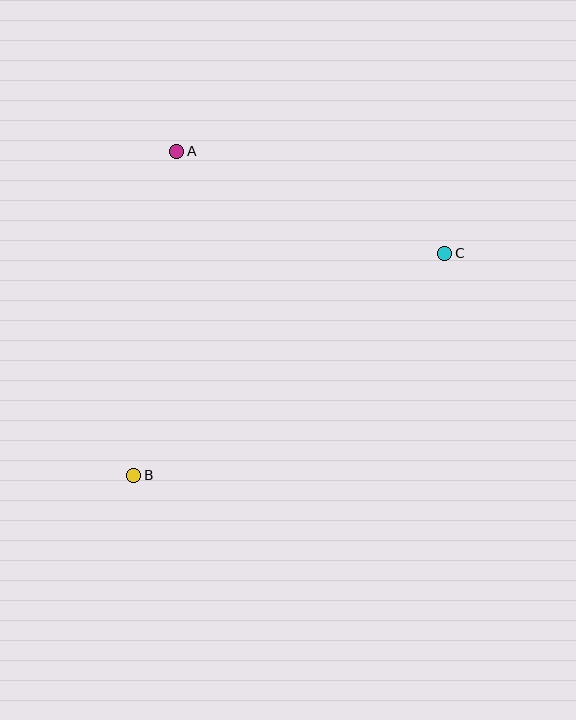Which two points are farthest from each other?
Points B and C are farthest from each other.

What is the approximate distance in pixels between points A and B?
The distance between A and B is approximately 327 pixels.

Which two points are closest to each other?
Points A and C are closest to each other.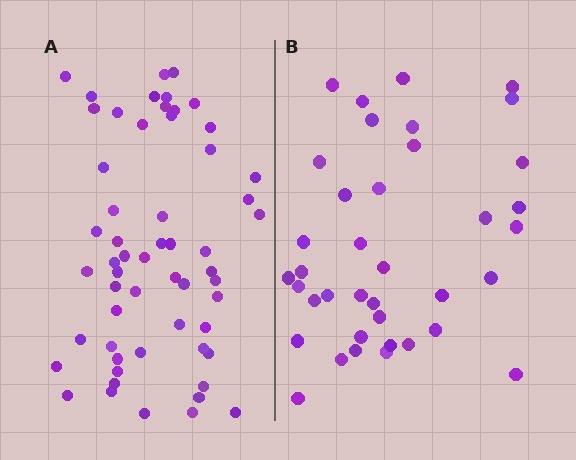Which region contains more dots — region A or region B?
Region A (the left region) has more dots.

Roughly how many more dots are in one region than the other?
Region A has approximately 20 more dots than region B.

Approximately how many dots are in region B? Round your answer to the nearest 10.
About 40 dots. (The exact count is 38, which rounds to 40.)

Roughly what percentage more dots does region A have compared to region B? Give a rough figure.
About 50% more.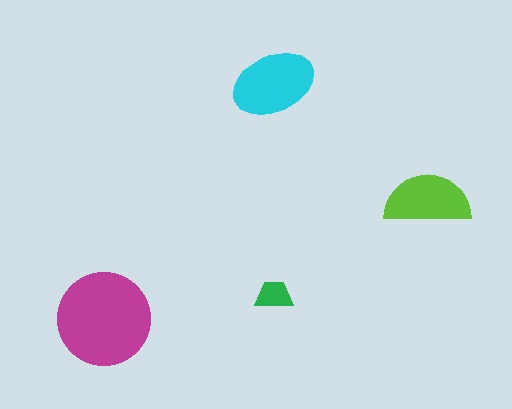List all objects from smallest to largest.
The green trapezoid, the lime semicircle, the cyan ellipse, the magenta circle.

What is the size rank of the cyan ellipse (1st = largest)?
2nd.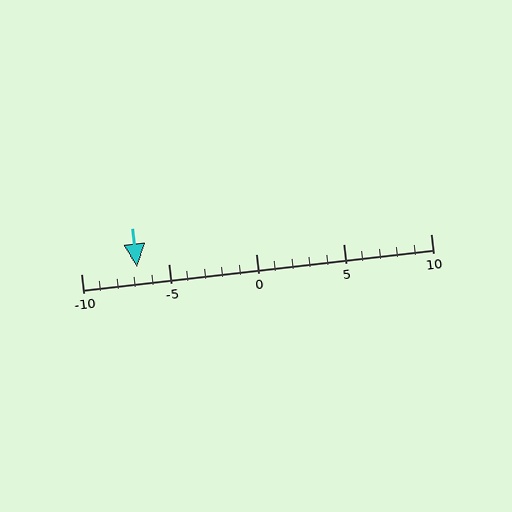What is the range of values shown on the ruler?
The ruler shows values from -10 to 10.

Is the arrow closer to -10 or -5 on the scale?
The arrow is closer to -5.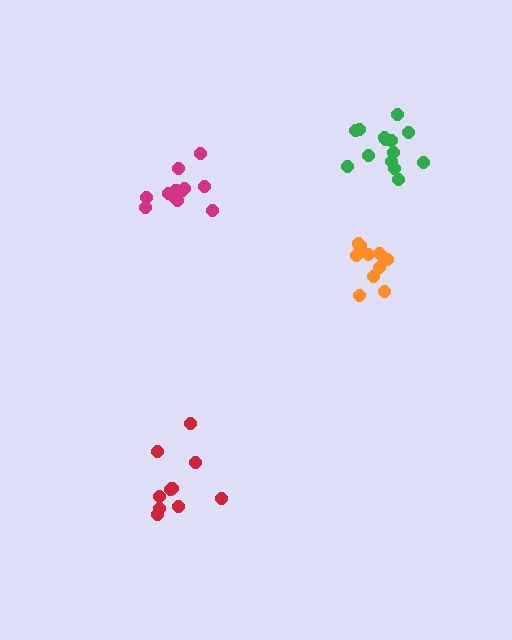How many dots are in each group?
Group 1: 10 dots, Group 2: 13 dots, Group 3: 14 dots, Group 4: 11 dots (48 total).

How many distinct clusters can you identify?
There are 4 distinct clusters.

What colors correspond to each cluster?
The clusters are colored: red, magenta, green, orange.